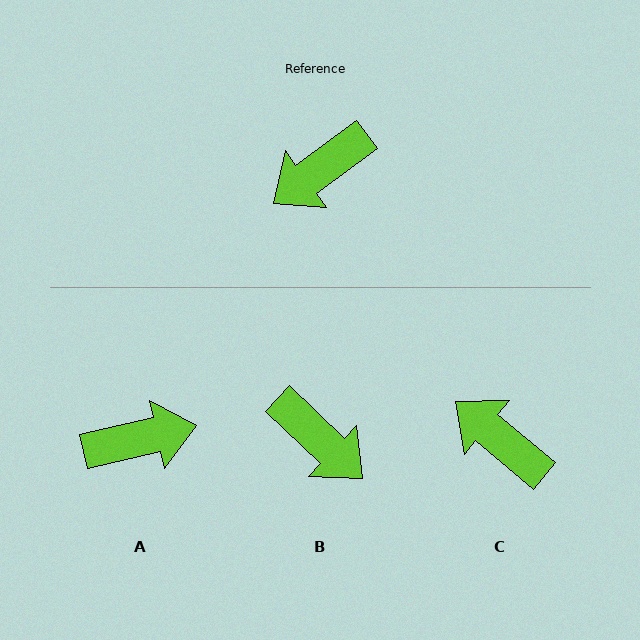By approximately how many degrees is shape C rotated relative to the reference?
Approximately 76 degrees clockwise.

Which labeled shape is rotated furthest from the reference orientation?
A, about 157 degrees away.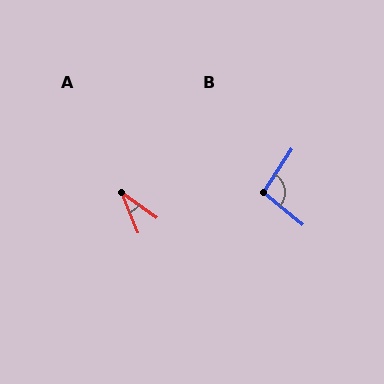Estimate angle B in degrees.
Approximately 96 degrees.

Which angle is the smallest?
A, at approximately 32 degrees.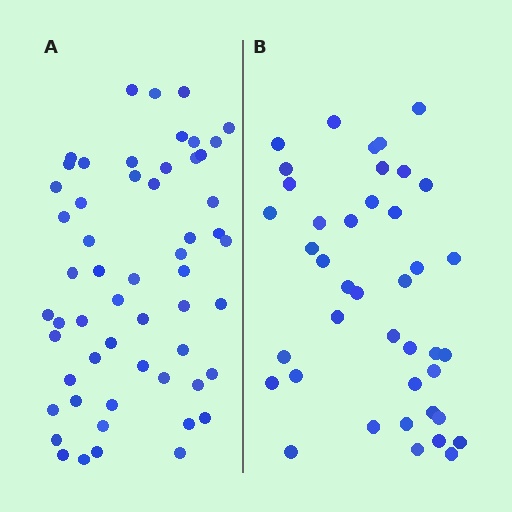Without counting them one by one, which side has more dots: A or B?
Region A (the left region) has more dots.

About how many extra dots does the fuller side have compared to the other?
Region A has approximately 15 more dots than region B.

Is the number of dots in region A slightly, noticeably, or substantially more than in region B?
Region A has noticeably more, but not dramatically so. The ratio is roughly 1.4 to 1.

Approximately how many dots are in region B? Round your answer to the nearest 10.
About 40 dots. (The exact count is 41, which rounds to 40.)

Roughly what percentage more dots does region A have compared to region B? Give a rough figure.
About 35% more.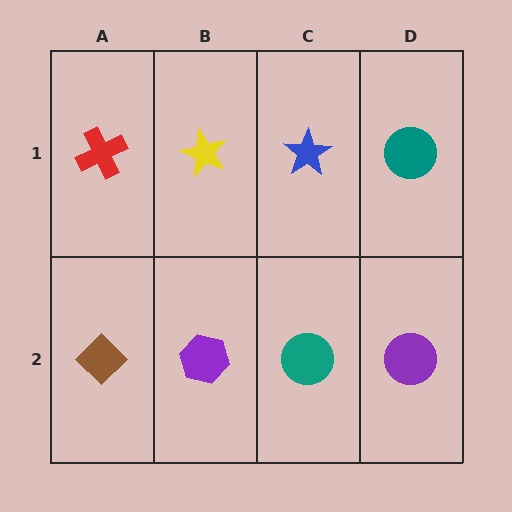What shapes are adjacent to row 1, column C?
A teal circle (row 2, column C), a yellow star (row 1, column B), a teal circle (row 1, column D).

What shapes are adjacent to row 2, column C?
A blue star (row 1, column C), a purple hexagon (row 2, column B), a purple circle (row 2, column D).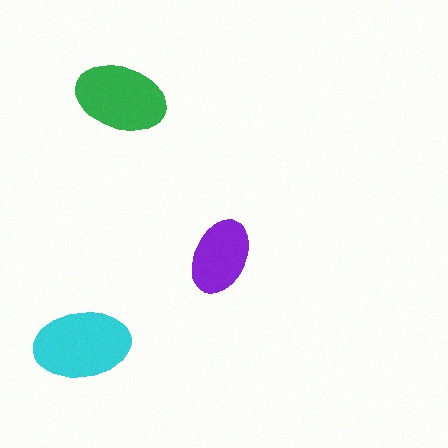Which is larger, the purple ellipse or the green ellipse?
The green one.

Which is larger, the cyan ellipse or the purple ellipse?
The cyan one.